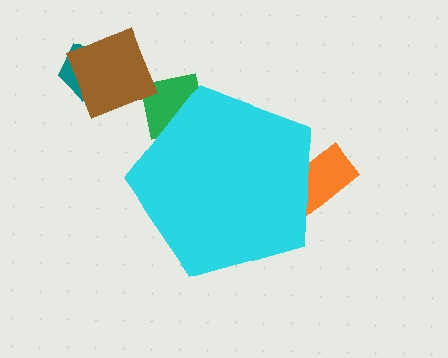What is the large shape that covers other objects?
A cyan pentagon.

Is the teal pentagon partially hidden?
No, the teal pentagon is fully visible.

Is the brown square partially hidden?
No, the brown square is fully visible.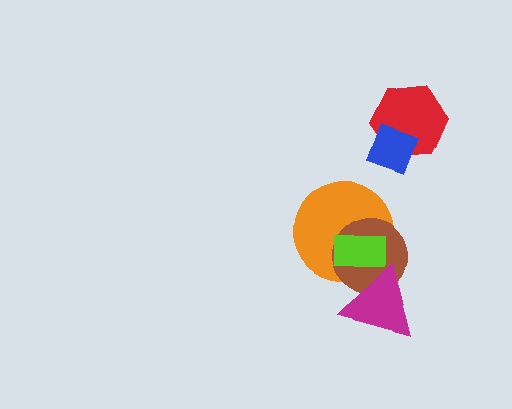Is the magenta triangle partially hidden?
No, no other shape covers it.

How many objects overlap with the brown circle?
3 objects overlap with the brown circle.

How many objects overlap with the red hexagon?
1 object overlaps with the red hexagon.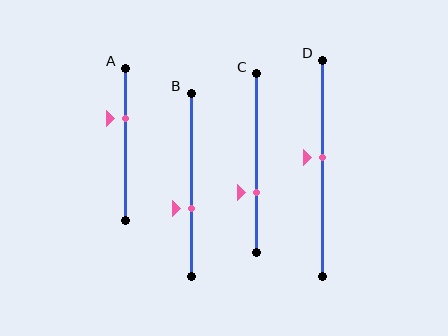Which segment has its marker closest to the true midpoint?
Segment D has its marker closest to the true midpoint.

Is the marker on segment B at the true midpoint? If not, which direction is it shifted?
No, the marker on segment B is shifted downward by about 13% of the segment length.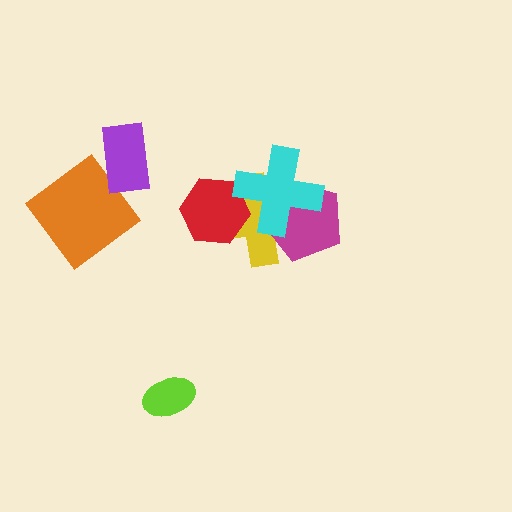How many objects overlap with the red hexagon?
2 objects overlap with the red hexagon.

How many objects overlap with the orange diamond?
0 objects overlap with the orange diamond.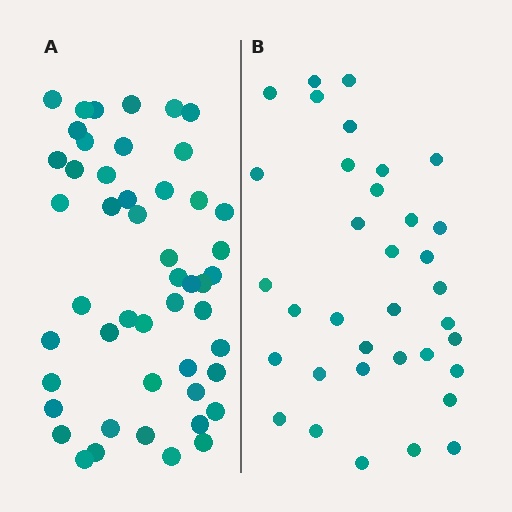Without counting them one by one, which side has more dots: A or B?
Region A (the left region) has more dots.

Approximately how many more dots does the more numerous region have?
Region A has approximately 15 more dots than region B.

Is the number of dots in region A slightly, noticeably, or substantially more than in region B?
Region A has noticeably more, but not dramatically so. The ratio is roughly 1.4 to 1.